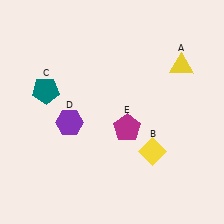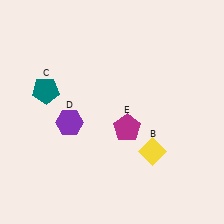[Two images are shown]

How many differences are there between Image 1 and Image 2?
There is 1 difference between the two images.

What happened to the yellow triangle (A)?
The yellow triangle (A) was removed in Image 2. It was in the top-right area of Image 1.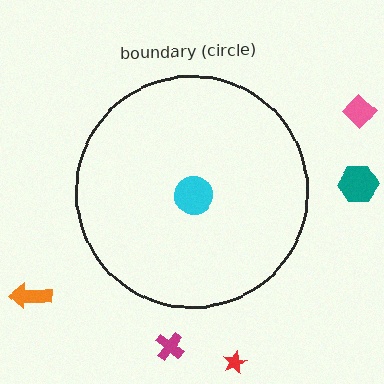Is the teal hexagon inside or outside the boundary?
Outside.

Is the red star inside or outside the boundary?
Outside.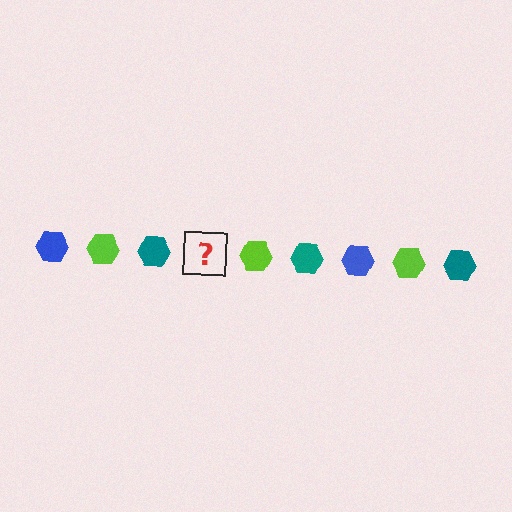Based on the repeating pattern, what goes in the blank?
The blank should be a blue hexagon.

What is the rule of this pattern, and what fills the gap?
The rule is that the pattern cycles through blue, lime, teal hexagons. The gap should be filled with a blue hexagon.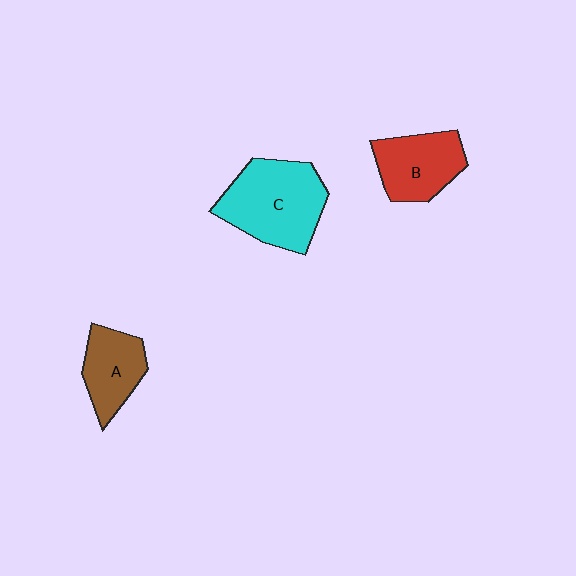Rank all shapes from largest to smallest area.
From largest to smallest: C (cyan), B (red), A (brown).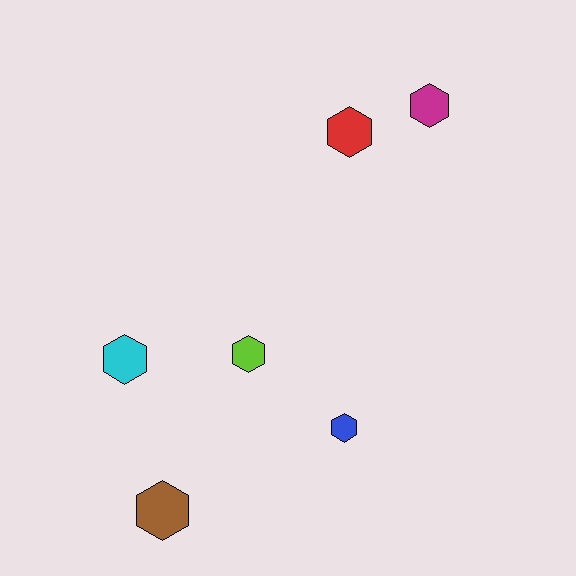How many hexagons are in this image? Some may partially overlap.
There are 6 hexagons.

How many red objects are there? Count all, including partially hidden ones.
There is 1 red object.